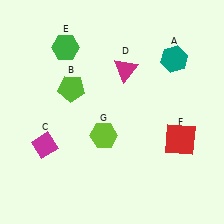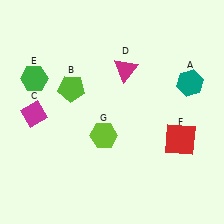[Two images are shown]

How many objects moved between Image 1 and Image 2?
3 objects moved between the two images.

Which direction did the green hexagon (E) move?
The green hexagon (E) moved left.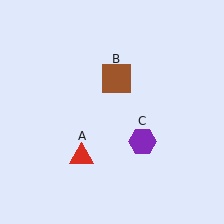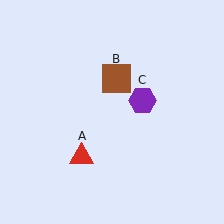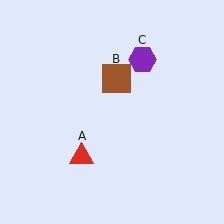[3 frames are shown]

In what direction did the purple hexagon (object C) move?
The purple hexagon (object C) moved up.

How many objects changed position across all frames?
1 object changed position: purple hexagon (object C).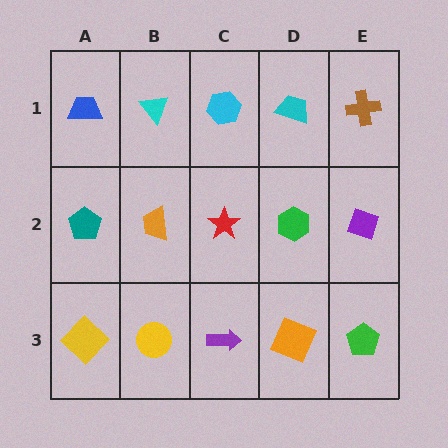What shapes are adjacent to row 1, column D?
A green hexagon (row 2, column D), a cyan hexagon (row 1, column C), a brown cross (row 1, column E).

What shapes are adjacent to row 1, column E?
A purple diamond (row 2, column E), a cyan trapezoid (row 1, column D).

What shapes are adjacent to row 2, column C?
A cyan hexagon (row 1, column C), a purple arrow (row 3, column C), an orange trapezoid (row 2, column B), a green hexagon (row 2, column D).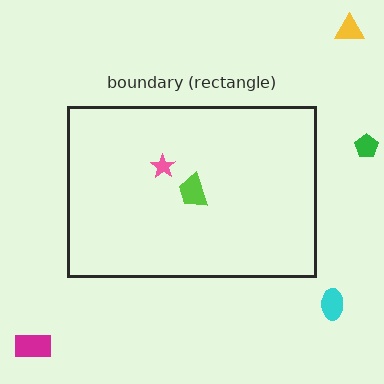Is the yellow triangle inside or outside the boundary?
Outside.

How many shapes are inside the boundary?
2 inside, 4 outside.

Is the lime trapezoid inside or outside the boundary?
Inside.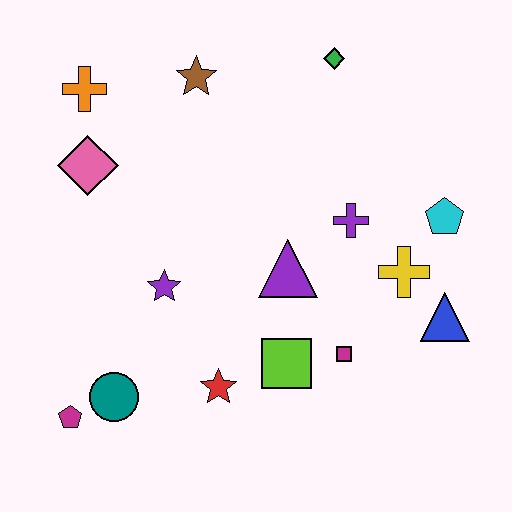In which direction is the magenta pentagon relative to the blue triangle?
The magenta pentagon is to the left of the blue triangle.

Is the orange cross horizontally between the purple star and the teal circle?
No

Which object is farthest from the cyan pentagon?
The magenta pentagon is farthest from the cyan pentagon.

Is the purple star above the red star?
Yes